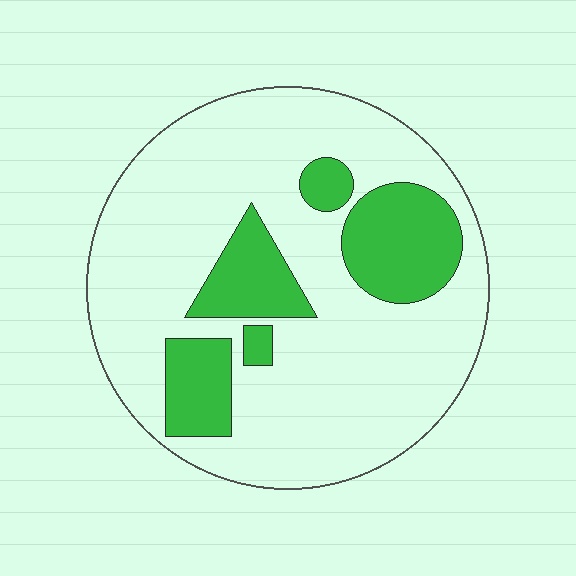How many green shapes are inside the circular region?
5.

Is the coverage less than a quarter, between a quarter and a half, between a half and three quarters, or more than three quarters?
Less than a quarter.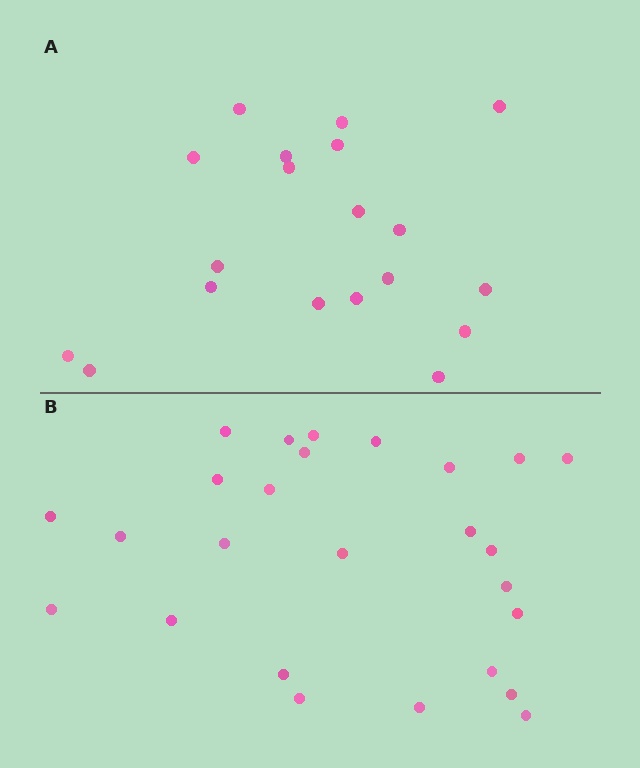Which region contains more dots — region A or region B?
Region B (the bottom region) has more dots.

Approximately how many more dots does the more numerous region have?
Region B has roughly 8 or so more dots than region A.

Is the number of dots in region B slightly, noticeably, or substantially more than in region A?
Region B has noticeably more, but not dramatically so. The ratio is roughly 1.4 to 1.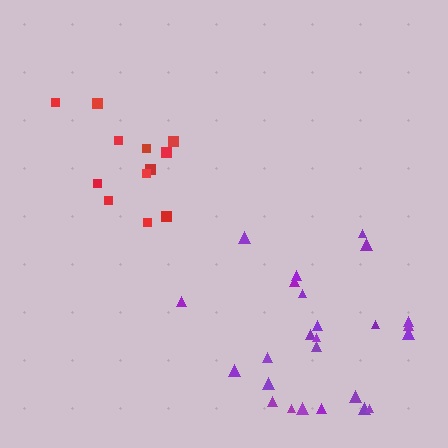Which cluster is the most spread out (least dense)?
Purple.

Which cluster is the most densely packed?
Red.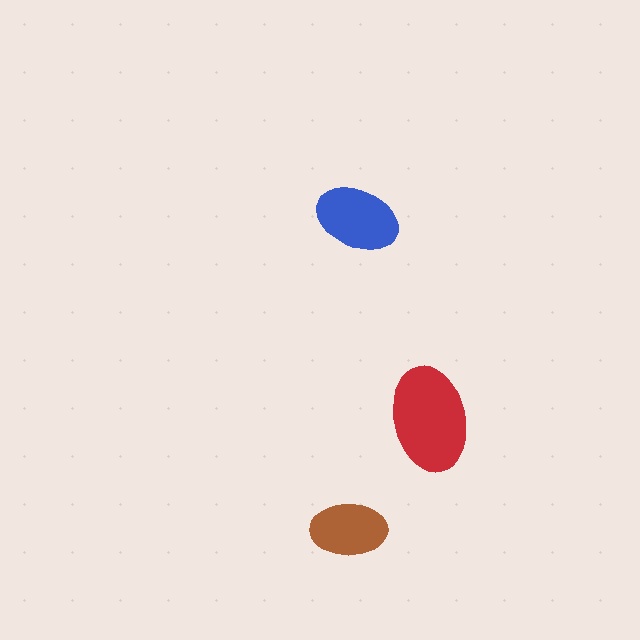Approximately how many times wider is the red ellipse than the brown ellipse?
About 1.5 times wider.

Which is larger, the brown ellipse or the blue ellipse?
The blue one.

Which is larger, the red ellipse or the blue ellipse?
The red one.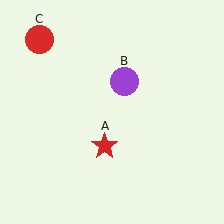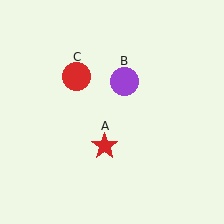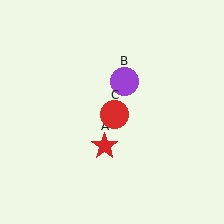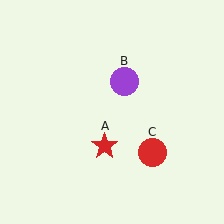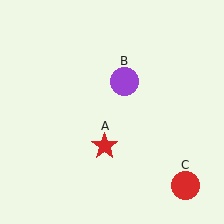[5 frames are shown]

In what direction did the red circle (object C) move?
The red circle (object C) moved down and to the right.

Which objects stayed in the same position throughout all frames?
Red star (object A) and purple circle (object B) remained stationary.